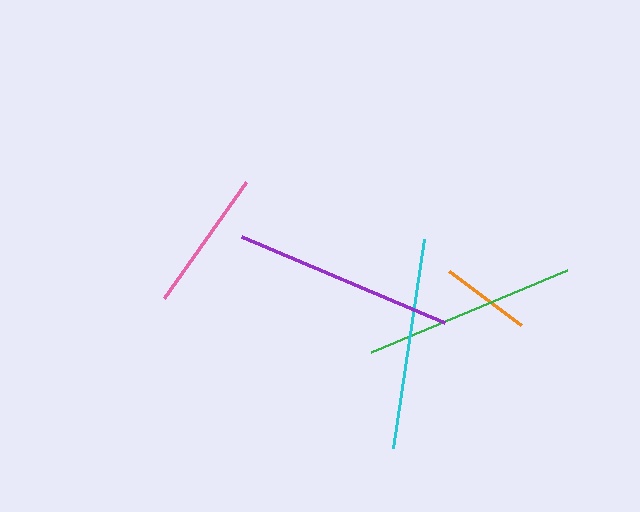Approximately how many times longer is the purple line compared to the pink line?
The purple line is approximately 1.6 times the length of the pink line.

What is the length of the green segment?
The green segment is approximately 213 pixels long.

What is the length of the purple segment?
The purple segment is approximately 220 pixels long.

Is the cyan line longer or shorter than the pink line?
The cyan line is longer than the pink line.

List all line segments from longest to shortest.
From longest to shortest: purple, green, cyan, pink, orange.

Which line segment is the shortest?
The orange line is the shortest at approximately 90 pixels.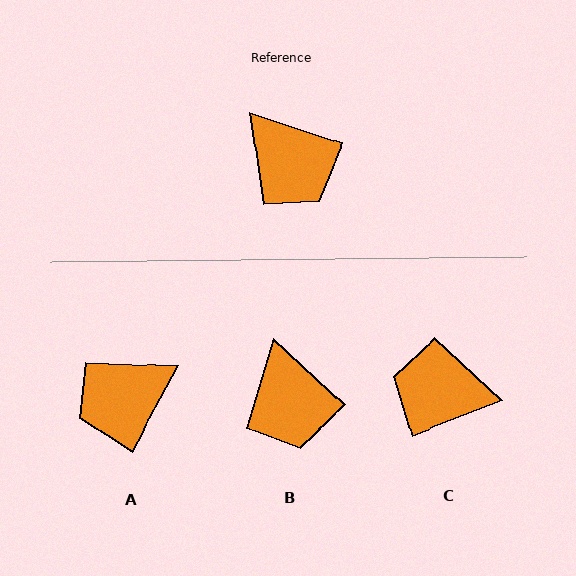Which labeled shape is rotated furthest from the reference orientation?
C, about 141 degrees away.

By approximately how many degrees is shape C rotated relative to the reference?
Approximately 141 degrees clockwise.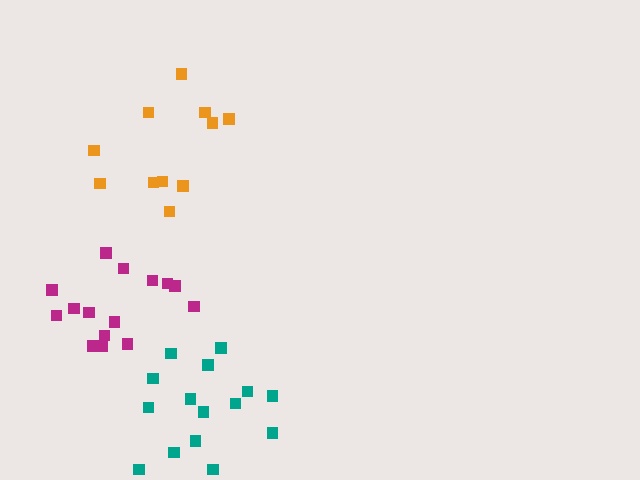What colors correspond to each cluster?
The clusters are colored: magenta, teal, orange.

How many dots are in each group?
Group 1: 15 dots, Group 2: 15 dots, Group 3: 11 dots (41 total).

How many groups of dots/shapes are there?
There are 3 groups.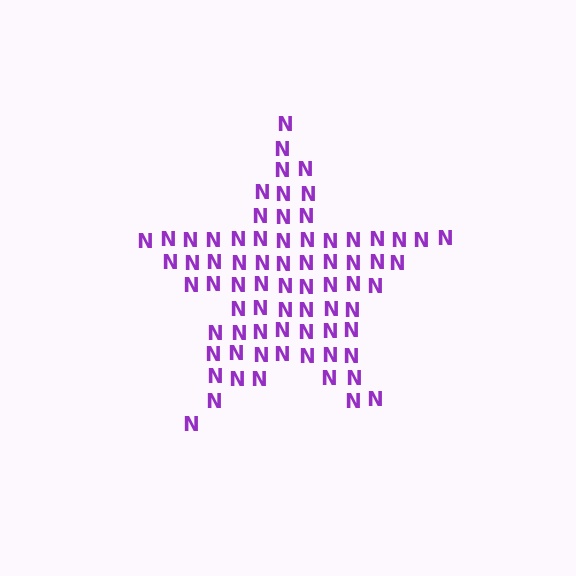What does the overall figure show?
The overall figure shows a star.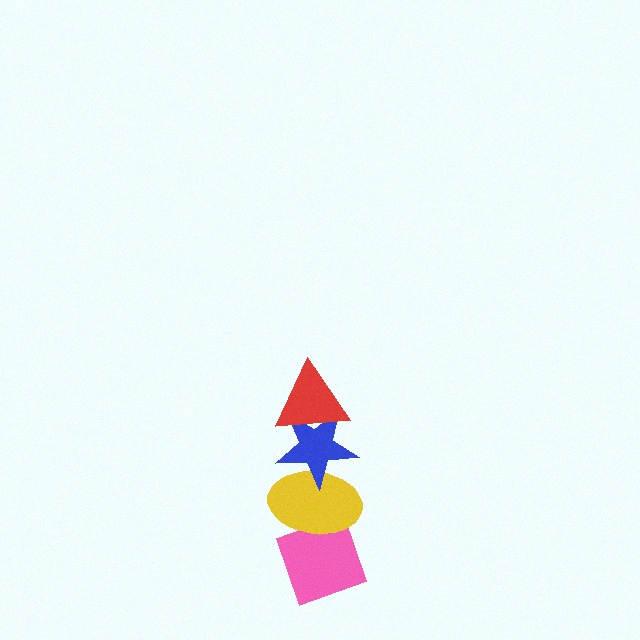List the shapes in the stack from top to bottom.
From top to bottom: the red triangle, the blue star, the yellow ellipse, the pink diamond.